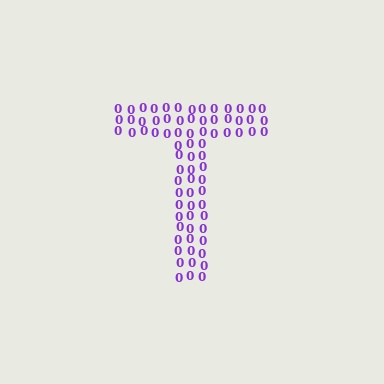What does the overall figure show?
The overall figure shows the letter T.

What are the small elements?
The small elements are digit 0's.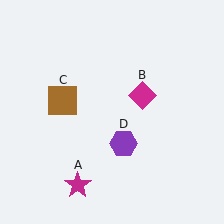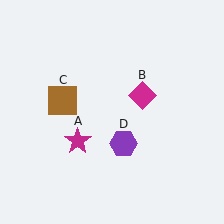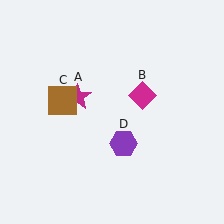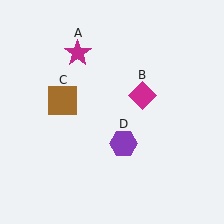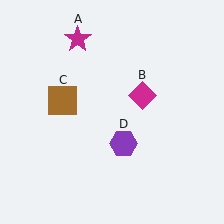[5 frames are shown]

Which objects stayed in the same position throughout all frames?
Magenta diamond (object B) and brown square (object C) and purple hexagon (object D) remained stationary.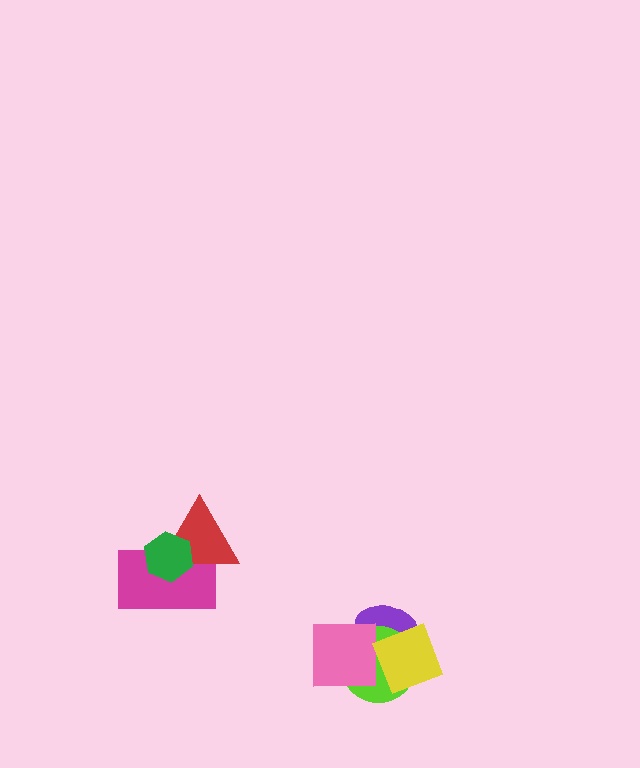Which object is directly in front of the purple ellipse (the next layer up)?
The lime circle is directly in front of the purple ellipse.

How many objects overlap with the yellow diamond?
3 objects overlap with the yellow diamond.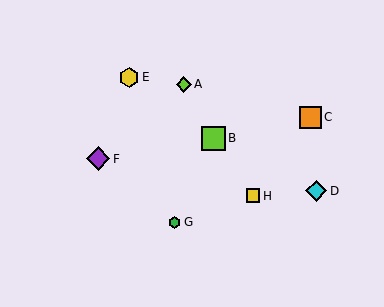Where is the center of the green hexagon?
The center of the green hexagon is at (175, 222).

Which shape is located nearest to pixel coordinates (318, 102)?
The orange square (labeled C) at (310, 117) is nearest to that location.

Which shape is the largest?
The lime square (labeled B) is the largest.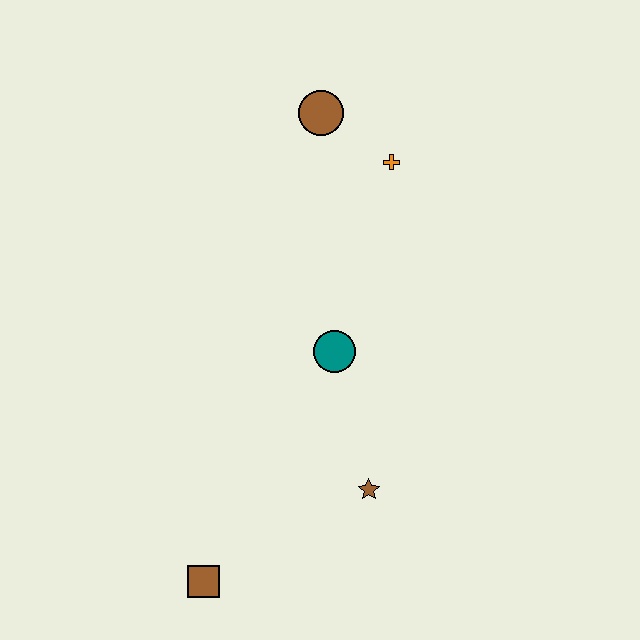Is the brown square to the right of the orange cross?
No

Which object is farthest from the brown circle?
The brown square is farthest from the brown circle.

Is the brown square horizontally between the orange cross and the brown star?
No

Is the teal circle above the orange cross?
No